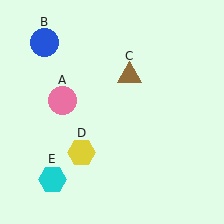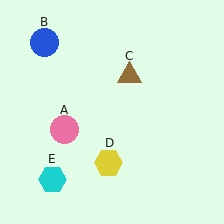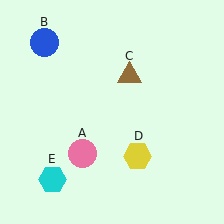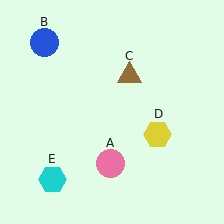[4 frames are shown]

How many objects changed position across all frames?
2 objects changed position: pink circle (object A), yellow hexagon (object D).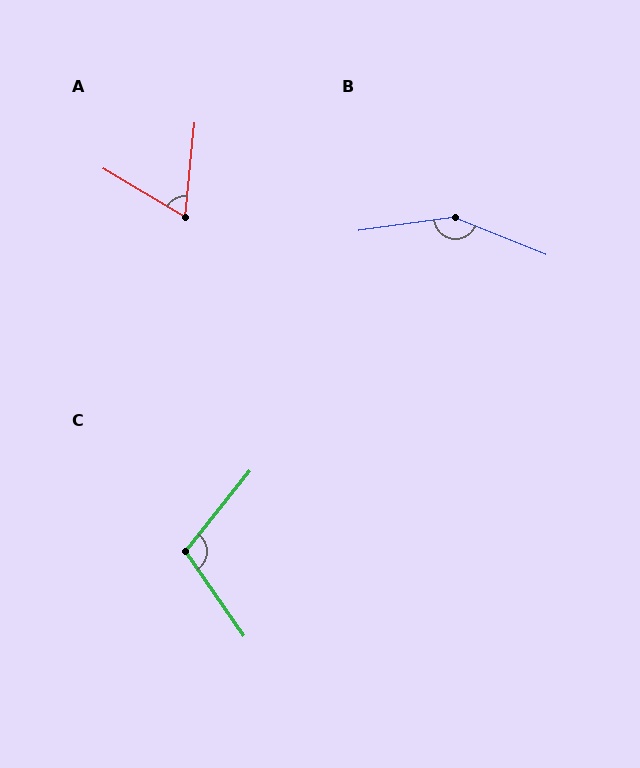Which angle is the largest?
B, at approximately 150 degrees.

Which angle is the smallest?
A, at approximately 65 degrees.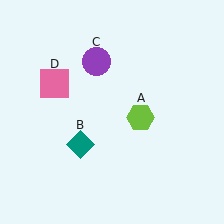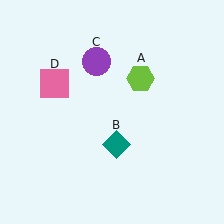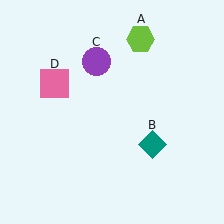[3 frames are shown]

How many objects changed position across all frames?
2 objects changed position: lime hexagon (object A), teal diamond (object B).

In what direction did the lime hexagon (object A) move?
The lime hexagon (object A) moved up.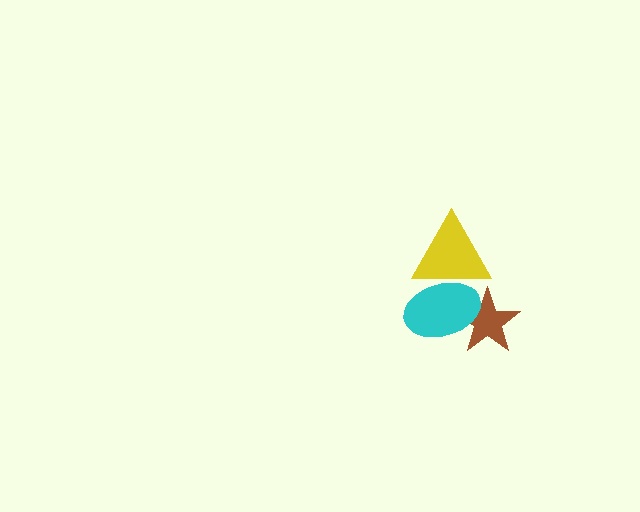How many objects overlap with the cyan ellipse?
2 objects overlap with the cyan ellipse.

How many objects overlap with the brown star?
1 object overlaps with the brown star.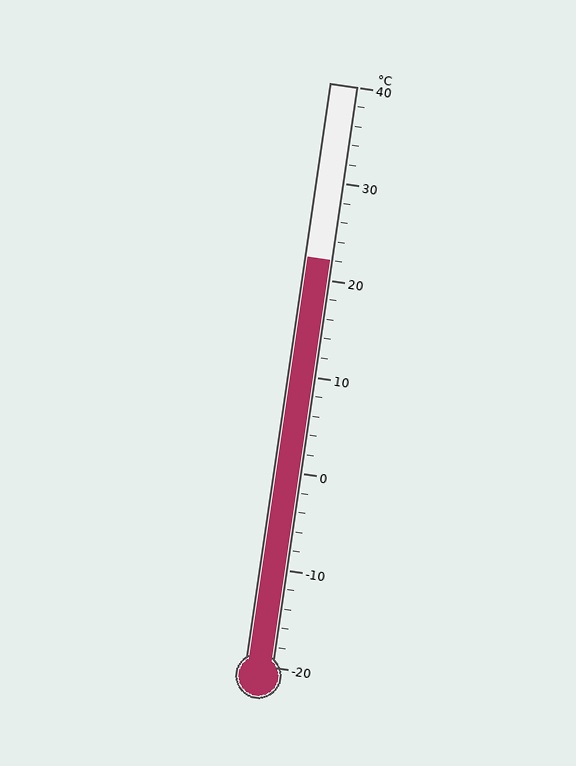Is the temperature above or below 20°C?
The temperature is above 20°C.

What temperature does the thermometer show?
The thermometer shows approximately 22°C.